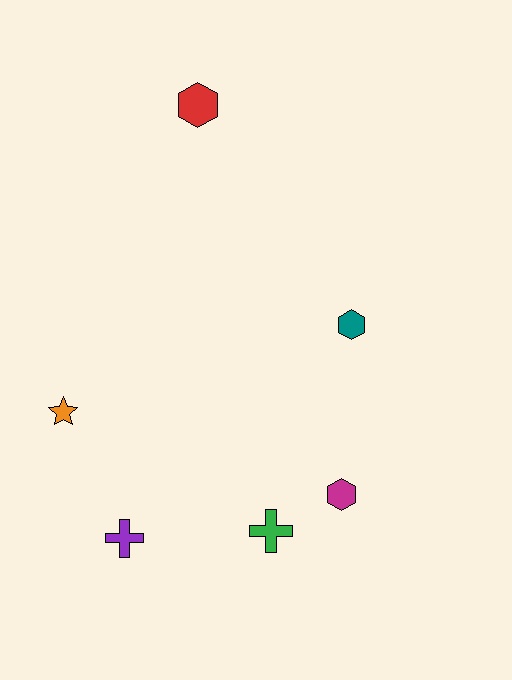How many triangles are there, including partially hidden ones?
There are no triangles.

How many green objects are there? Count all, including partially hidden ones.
There is 1 green object.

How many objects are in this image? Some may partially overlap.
There are 6 objects.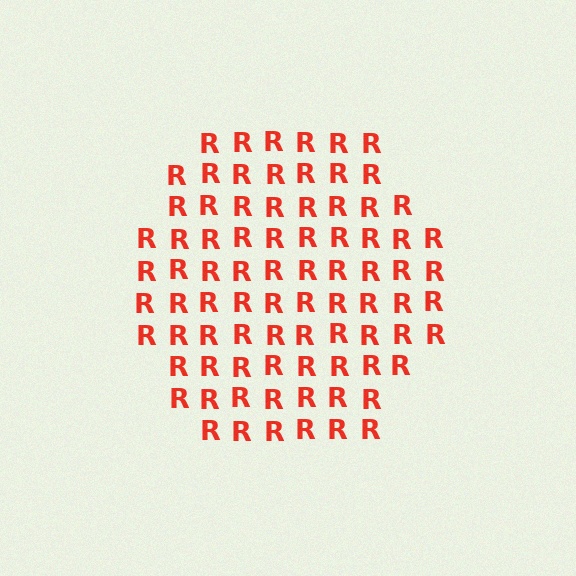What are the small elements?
The small elements are letter R's.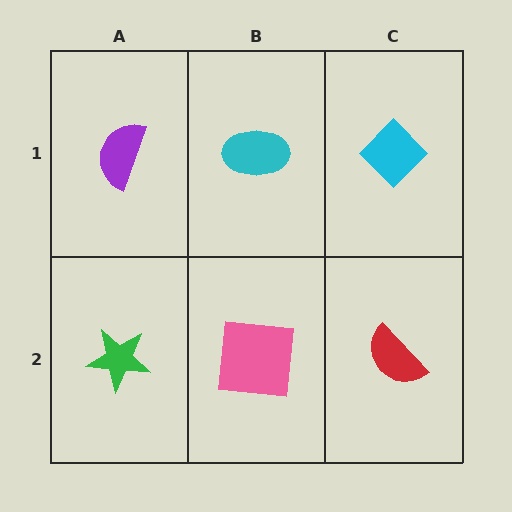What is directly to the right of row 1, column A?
A cyan ellipse.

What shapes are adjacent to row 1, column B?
A pink square (row 2, column B), a purple semicircle (row 1, column A), a cyan diamond (row 1, column C).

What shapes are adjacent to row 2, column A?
A purple semicircle (row 1, column A), a pink square (row 2, column B).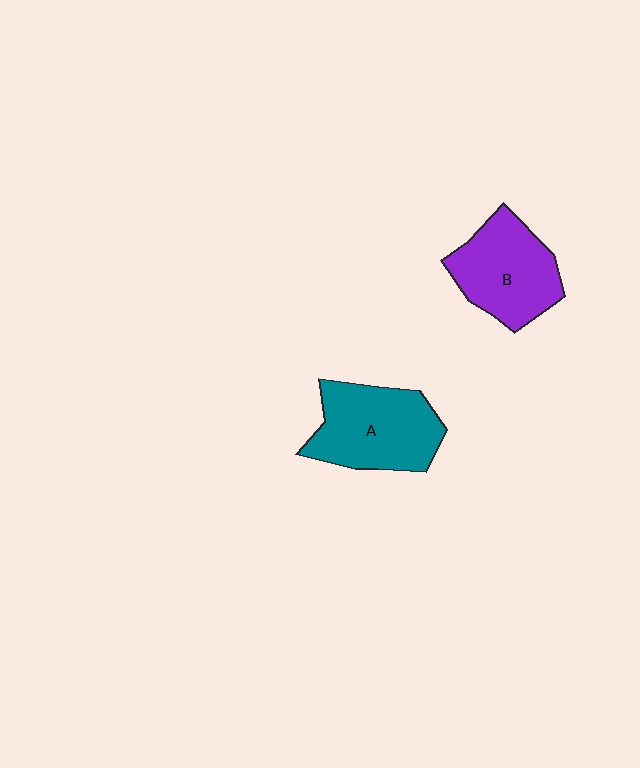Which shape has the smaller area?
Shape B (purple).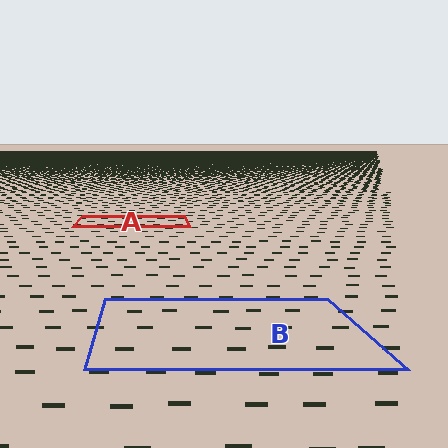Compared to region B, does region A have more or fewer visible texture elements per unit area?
Region A has more texture elements per unit area — they are packed more densely because it is farther away.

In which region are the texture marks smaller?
The texture marks are smaller in region A, because it is farther away.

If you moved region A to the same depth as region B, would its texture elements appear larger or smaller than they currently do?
They would appear larger. At a closer depth, the same texture elements are projected at a bigger on-screen size.